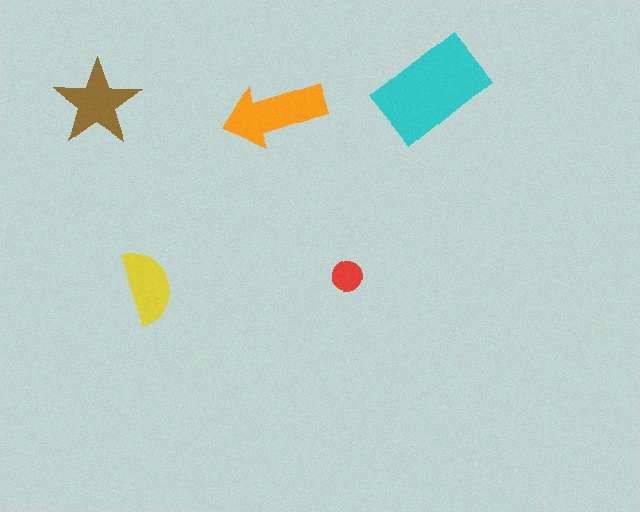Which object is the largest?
The cyan rectangle.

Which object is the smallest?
The red circle.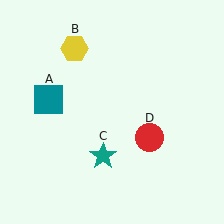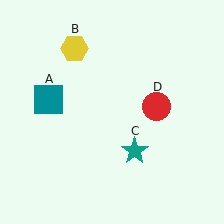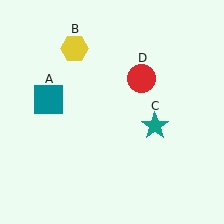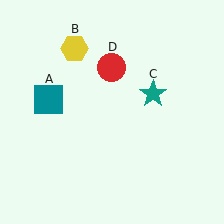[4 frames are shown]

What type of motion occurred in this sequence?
The teal star (object C), red circle (object D) rotated counterclockwise around the center of the scene.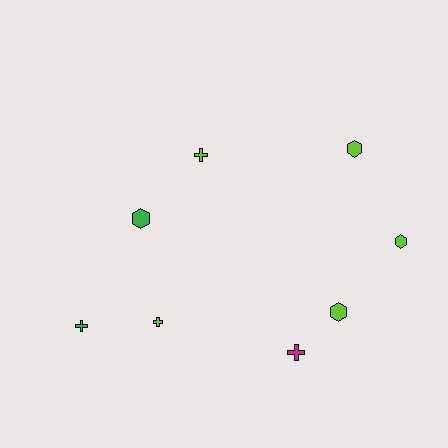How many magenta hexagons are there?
There are no magenta hexagons.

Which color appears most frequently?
Lime, with 5 objects.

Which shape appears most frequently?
Cross, with 4 objects.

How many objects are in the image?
There are 8 objects.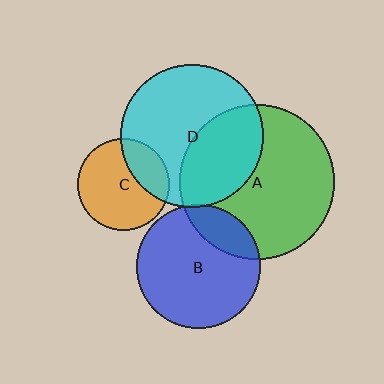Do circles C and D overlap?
Yes.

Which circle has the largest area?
Circle A (green).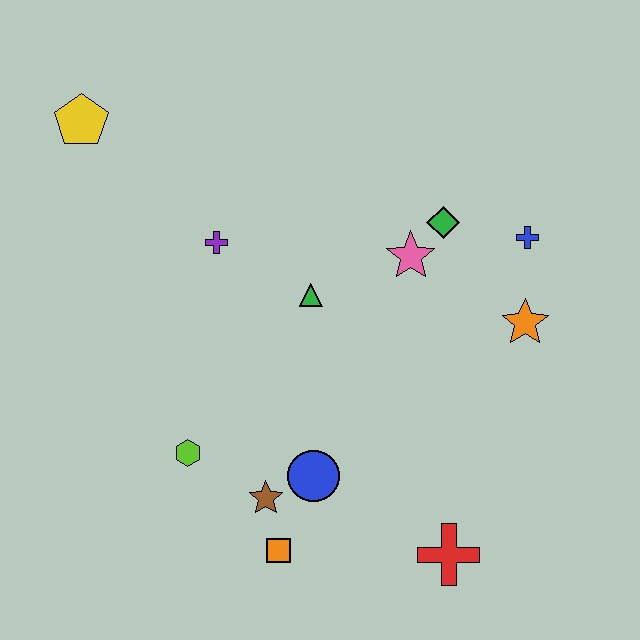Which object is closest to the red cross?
The blue circle is closest to the red cross.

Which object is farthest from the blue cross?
The yellow pentagon is farthest from the blue cross.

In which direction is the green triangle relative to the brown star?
The green triangle is above the brown star.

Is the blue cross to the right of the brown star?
Yes